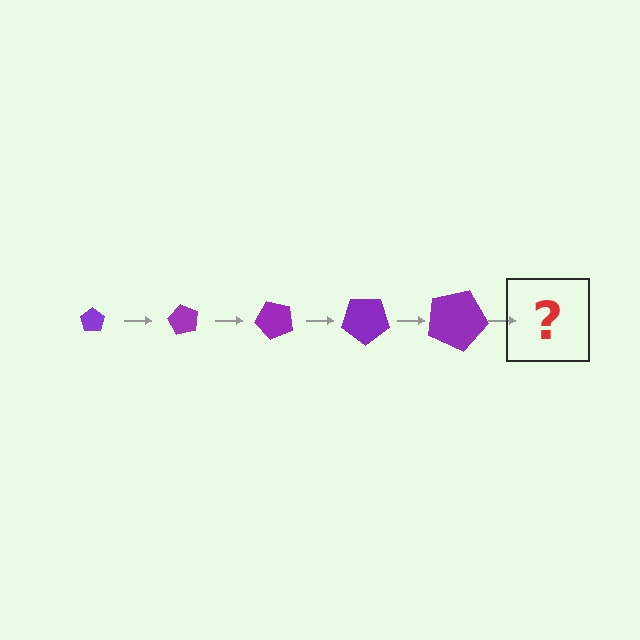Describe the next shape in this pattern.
It should be a pentagon, larger than the previous one and rotated 300 degrees from the start.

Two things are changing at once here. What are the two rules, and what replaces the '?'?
The two rules are that the pentagon grows larger each step and it rotates 60 degrees each step. The '?' should be a pentagon, larger than the previous one and rotated 300 degrees from the start.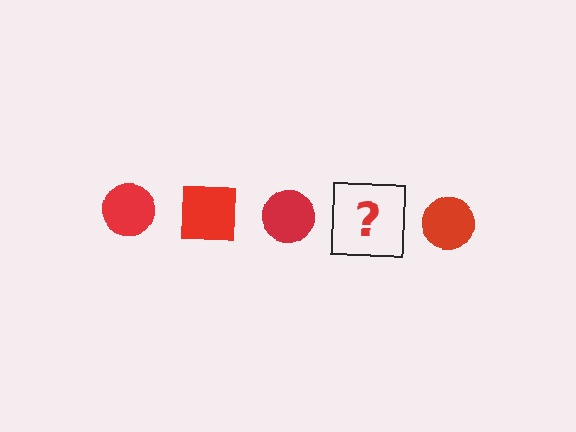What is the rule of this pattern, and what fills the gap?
The rule is that the pattern cycles through circle, square shapes in red. The gap should be filled with a red square.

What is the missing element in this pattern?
The missing element is a red square.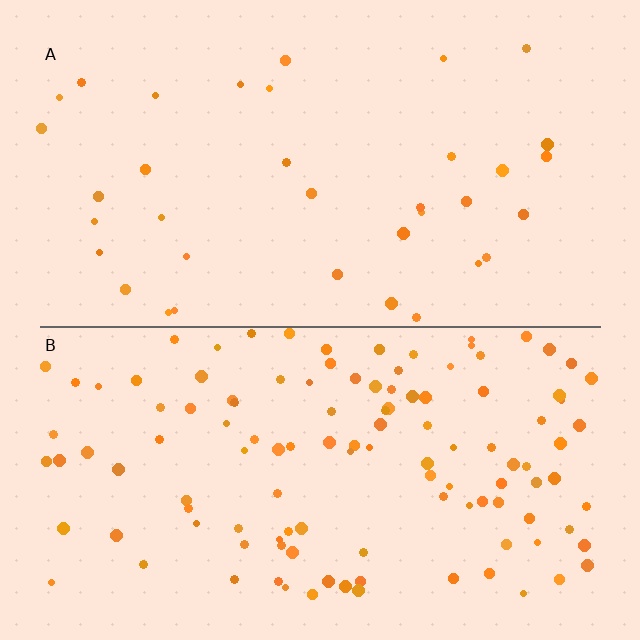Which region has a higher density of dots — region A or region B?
B (the bottom).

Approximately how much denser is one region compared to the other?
Approximately 3.3× — region B over region A.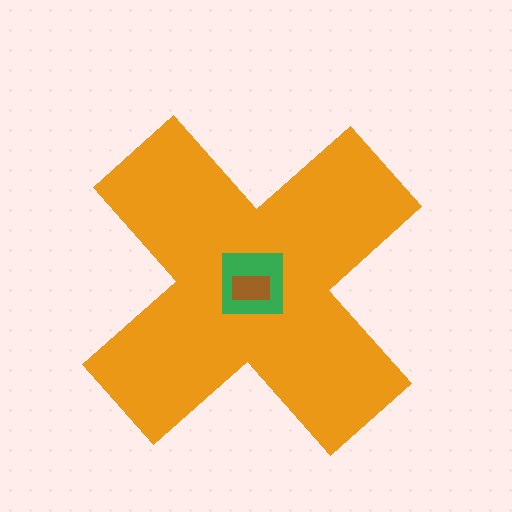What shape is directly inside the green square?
The brown rectangle.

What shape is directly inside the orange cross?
The green square.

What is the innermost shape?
The brown rectangle.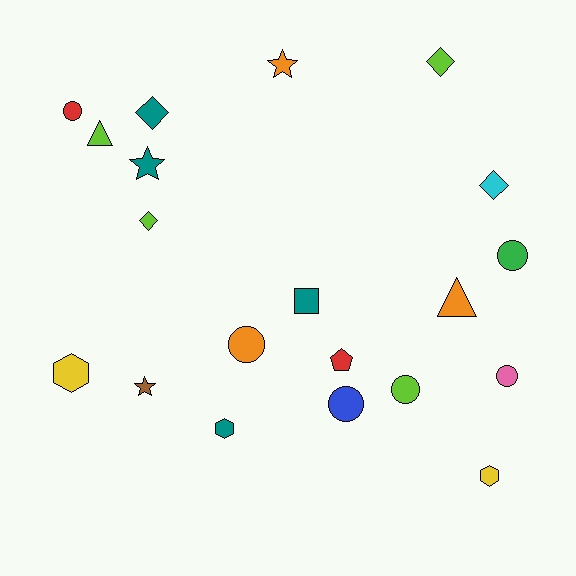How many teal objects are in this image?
There are 4 teal objects.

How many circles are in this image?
There are 6 circles.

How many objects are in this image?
There are 20 objects.